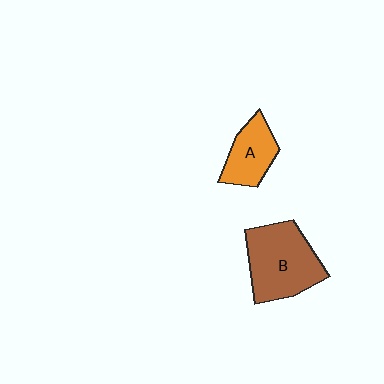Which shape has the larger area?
Shape B (brown).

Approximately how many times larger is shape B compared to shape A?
Approximately 1.8 times.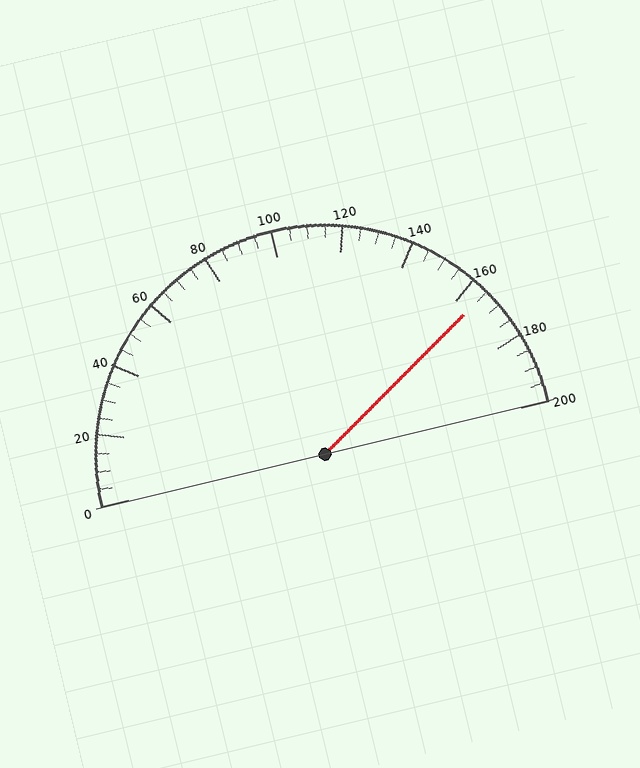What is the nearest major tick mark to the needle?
The nearest major tick mark is 160.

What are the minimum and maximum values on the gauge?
The gauge ranges from 0 to 200.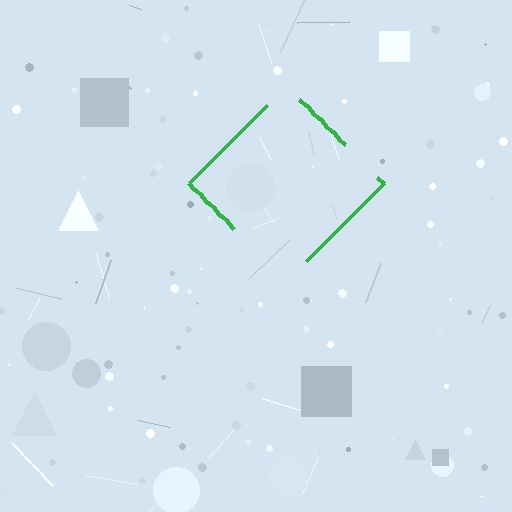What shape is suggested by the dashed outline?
The dashed outline suggests a diamond.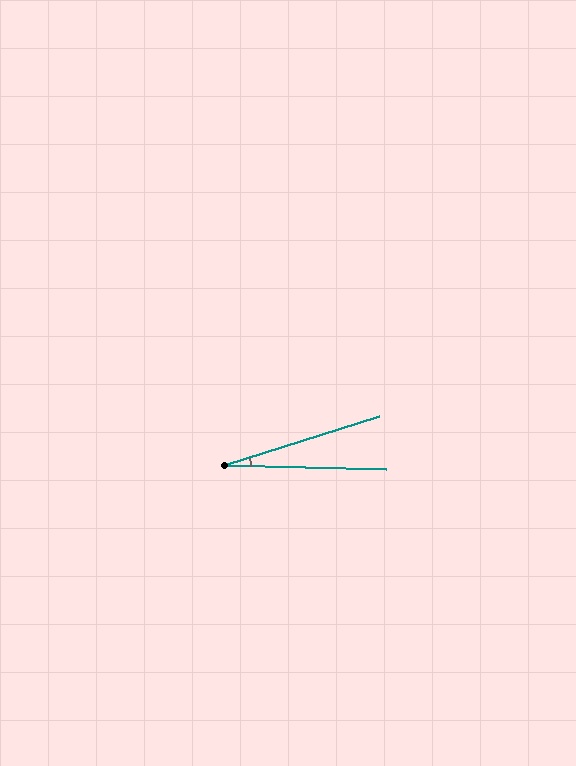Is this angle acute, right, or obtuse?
It is acute.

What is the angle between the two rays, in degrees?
Approximately 19 degrees.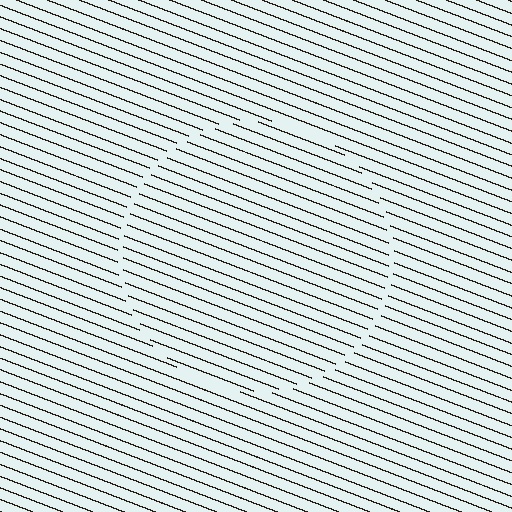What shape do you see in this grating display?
An illusory circle. The interior of the shape contains the same grating, shifted by half a period — the contour is defined by the phase discontinuity where line-ends from the inner and outer gratings abut.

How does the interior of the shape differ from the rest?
The interior of the shape contains the same grating, shifted by half a period — the contour is defined by the phase discontinuity where line-ends from the inner and outer gratings abut.